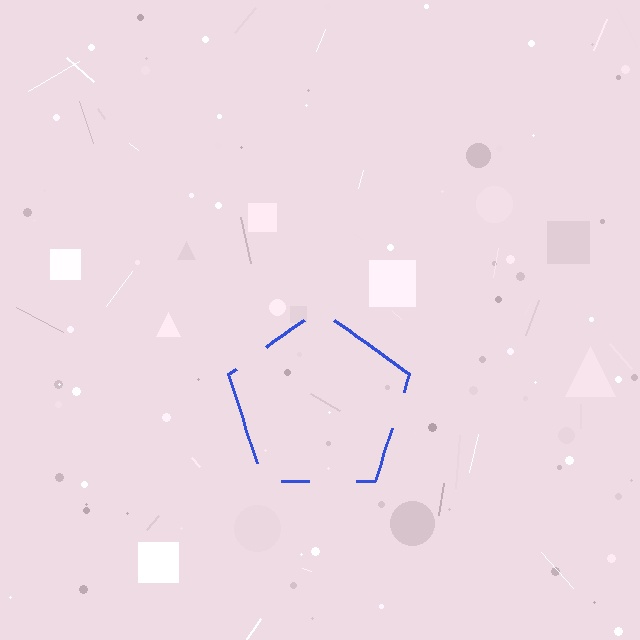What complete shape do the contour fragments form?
The contour fragments form a pentagon.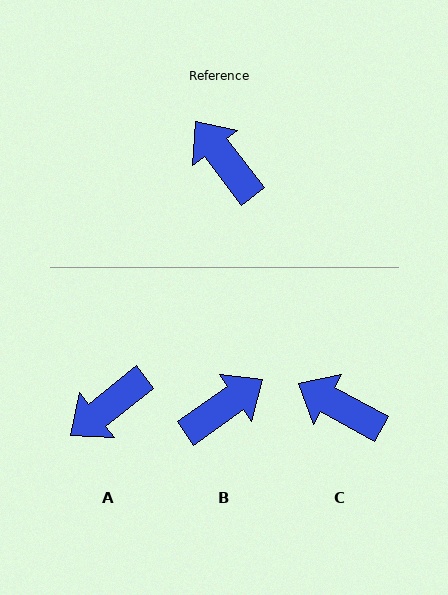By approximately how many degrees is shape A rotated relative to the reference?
Approximately 91 degrees counter-clockwise.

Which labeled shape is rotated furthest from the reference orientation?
B, about 93 degrees away.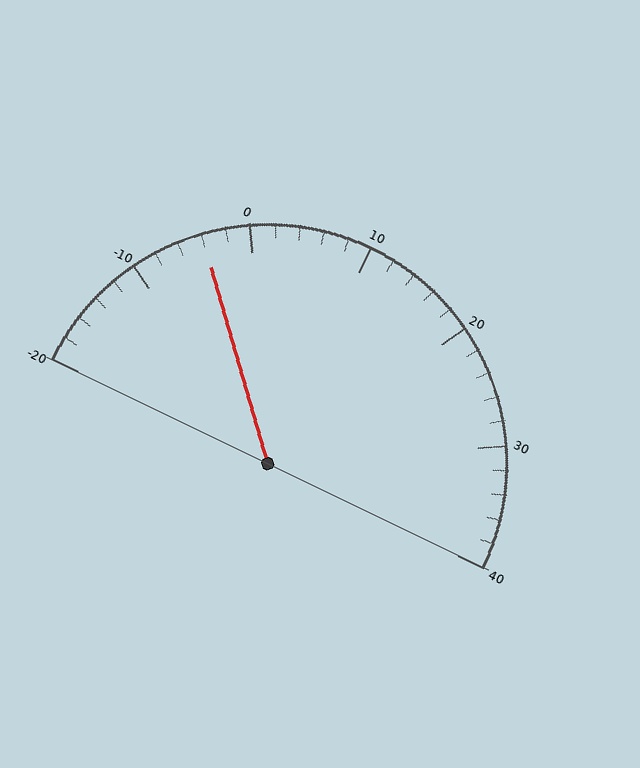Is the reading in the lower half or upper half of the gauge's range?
The reading is in the lower half of the range (-20 to 40).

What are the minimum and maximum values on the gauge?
The gauge ranges from -20 to 40.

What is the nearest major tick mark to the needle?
The nearest major tick mark is 0.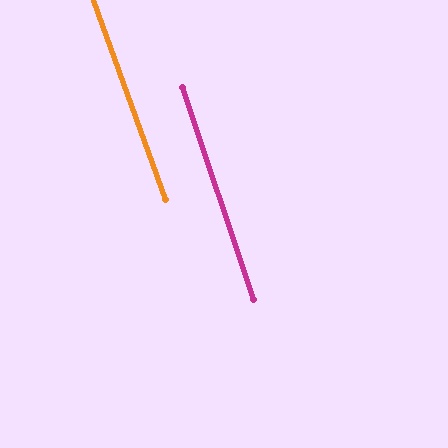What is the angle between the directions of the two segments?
Approximately 1 degree.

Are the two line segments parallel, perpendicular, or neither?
Parallel — their directions differ by only 1.1°.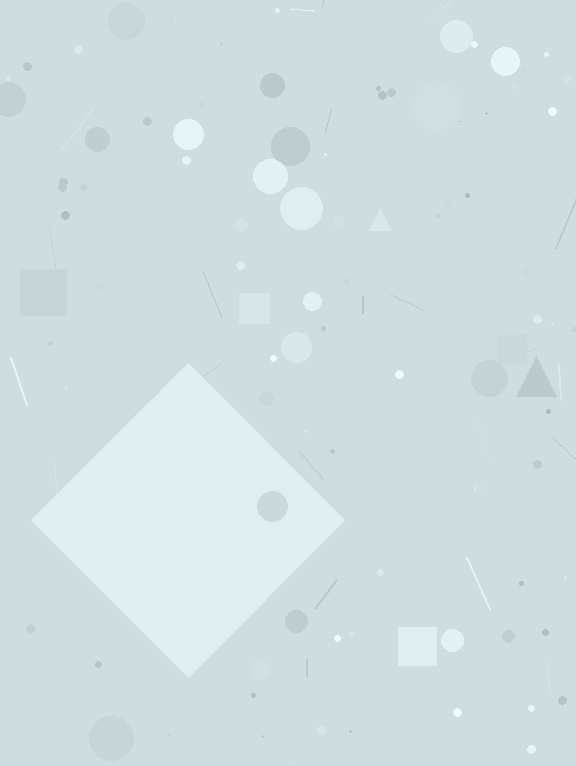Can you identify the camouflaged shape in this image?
The camouflaged shape is a diamond.